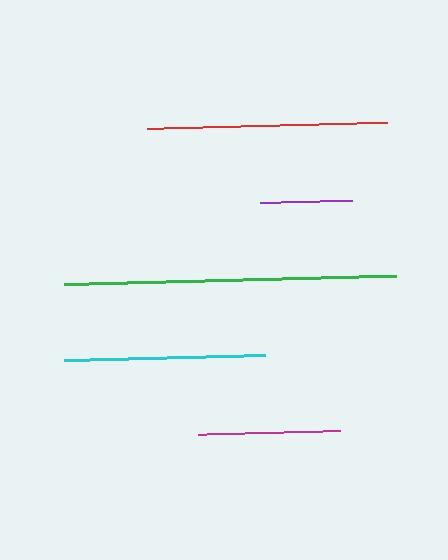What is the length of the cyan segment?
The cyan segment is approximately 200 pixels long.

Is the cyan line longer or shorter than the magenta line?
The cyan line is longer than the magenta line.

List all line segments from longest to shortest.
From longest to shortest: green, red, cyan, magenta, purple.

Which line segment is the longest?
The green line is the longest at approximately 332 pixels.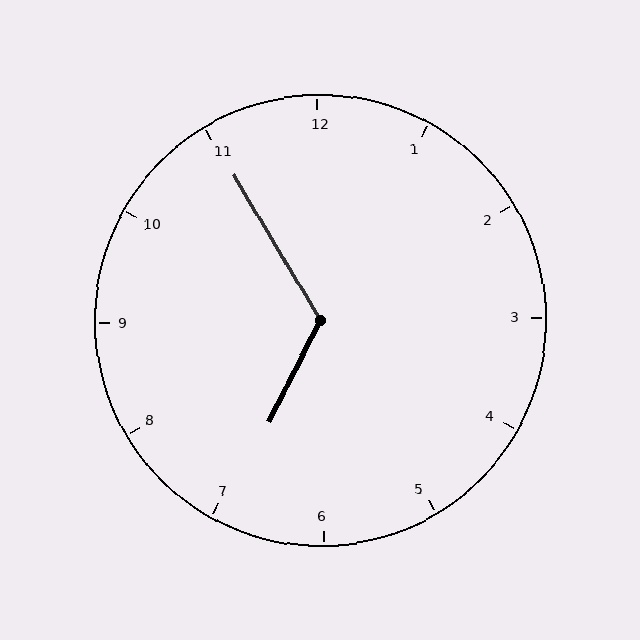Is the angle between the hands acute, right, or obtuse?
It is obtuse.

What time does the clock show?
6:55.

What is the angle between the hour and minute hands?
Approximately 122 degrees.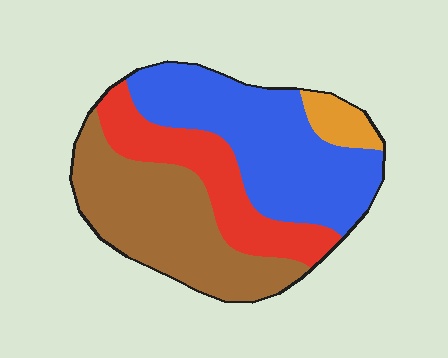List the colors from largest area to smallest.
From largest to smallest: blue, brown, red, orange.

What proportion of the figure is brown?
Brown takes up between a third and a half of the figure.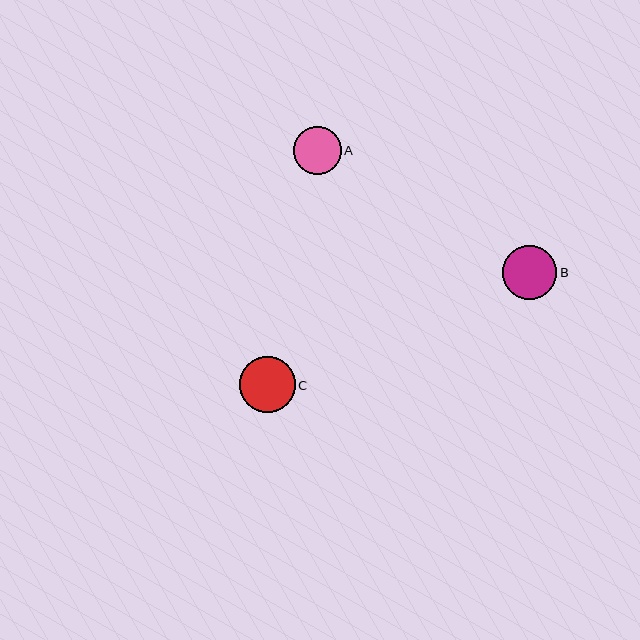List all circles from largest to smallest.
From largest to smallest: C, B, A.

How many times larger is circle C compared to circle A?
Circle C is approximately 1.2 times the size of circle A.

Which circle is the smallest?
Circle A is the smallest with a size of approximately 48 pixels.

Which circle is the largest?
Circle C is the largest with a size of approximately 56 pixels.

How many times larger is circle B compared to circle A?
Circle B is approximately 1.1 times the size of circle A.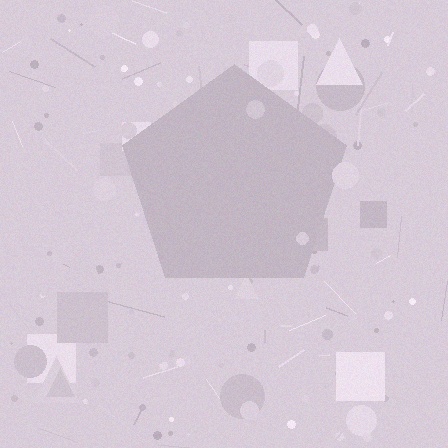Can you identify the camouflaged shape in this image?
The camouflaged shape is a pentagon.